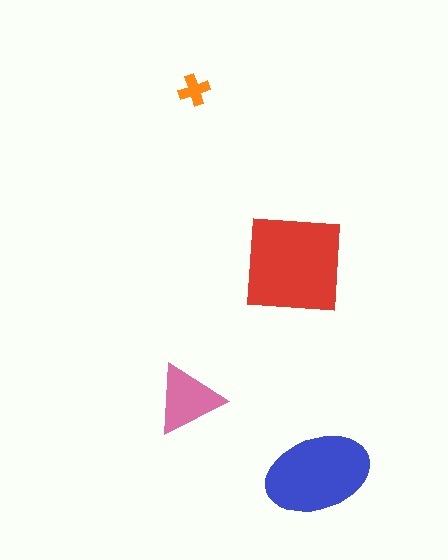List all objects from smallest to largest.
The orange cross, the pink triangle, the blue ellipse, the red square.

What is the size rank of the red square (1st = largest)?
1st.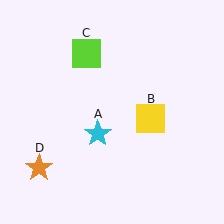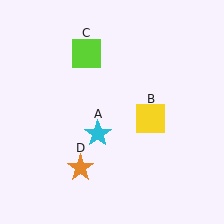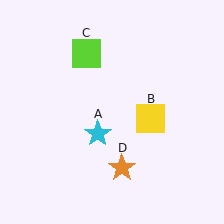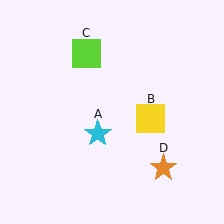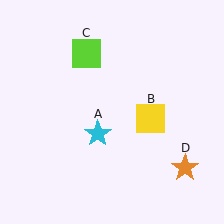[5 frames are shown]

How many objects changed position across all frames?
1 object changed position: orange star (object D).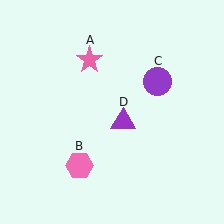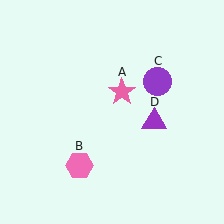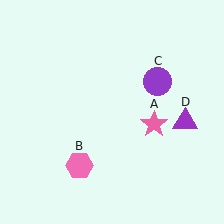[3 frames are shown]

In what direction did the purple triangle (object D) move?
The purple triangle (object D) moved right.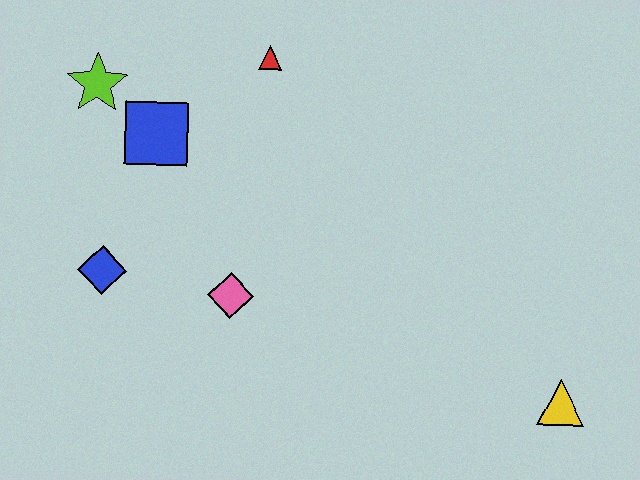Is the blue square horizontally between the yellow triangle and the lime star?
Yes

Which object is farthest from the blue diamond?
The yellow triangle is farthest from the blue diamond.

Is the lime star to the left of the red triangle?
Yes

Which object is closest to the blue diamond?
The pink diamond is closest to the blue diamond.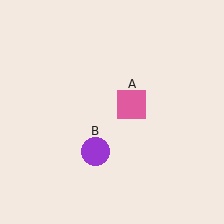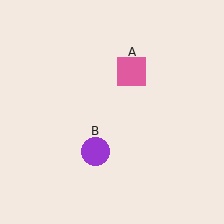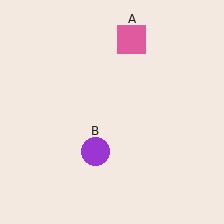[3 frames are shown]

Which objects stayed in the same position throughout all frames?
Purple circle (object B) remained stationary.